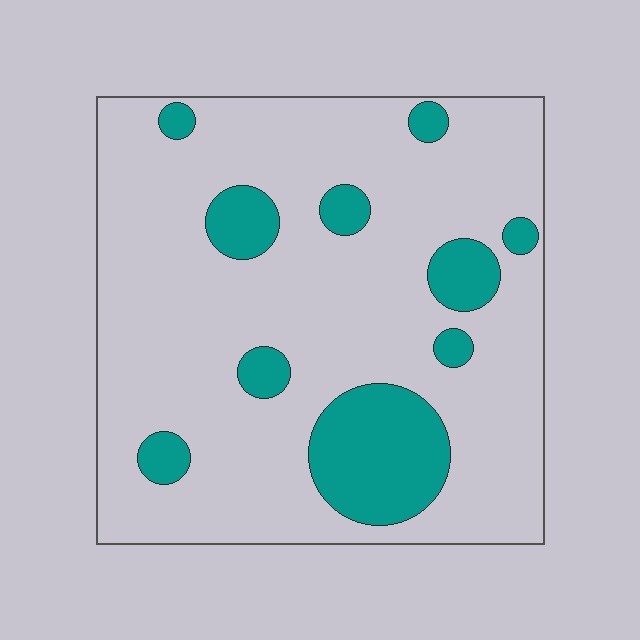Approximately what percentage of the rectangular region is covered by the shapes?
Approximately 20%.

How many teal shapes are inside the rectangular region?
10.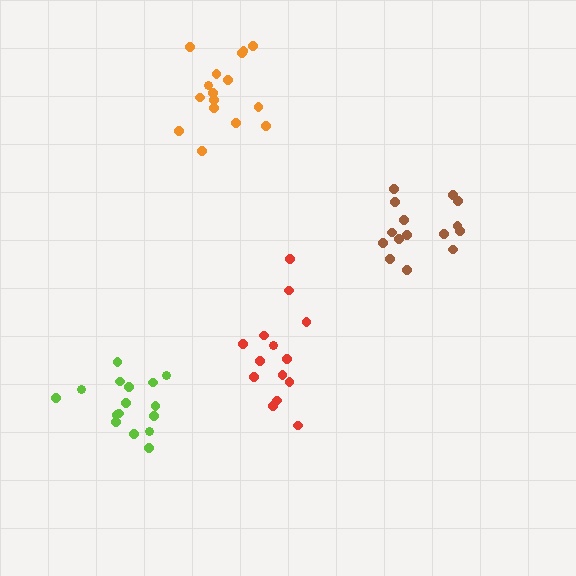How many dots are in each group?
Group 1: 14 dots, Group 2: 15 dots, Group 3: 16 dots, Group 4: 16 dots (61 total).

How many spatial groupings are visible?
There are 4 spatial groupings.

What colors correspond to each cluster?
The clusters are colored: red, brown, orange, lime.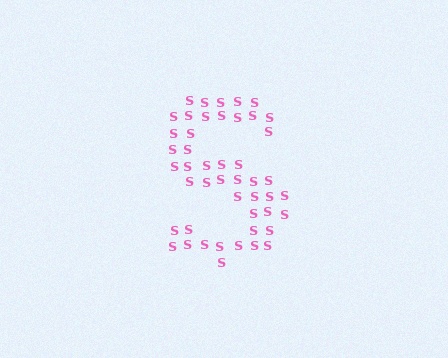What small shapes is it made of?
It is made of small letter S's.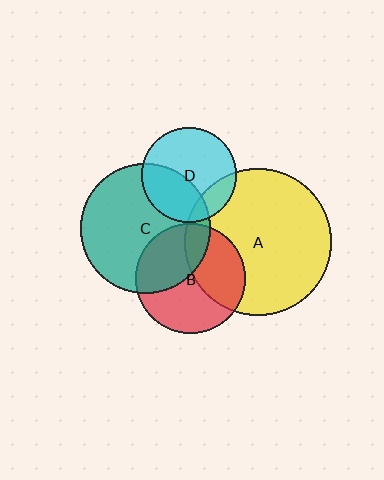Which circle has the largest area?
Circle A (yellow).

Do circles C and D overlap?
Yes.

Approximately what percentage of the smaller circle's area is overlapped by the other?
Approximately 35%.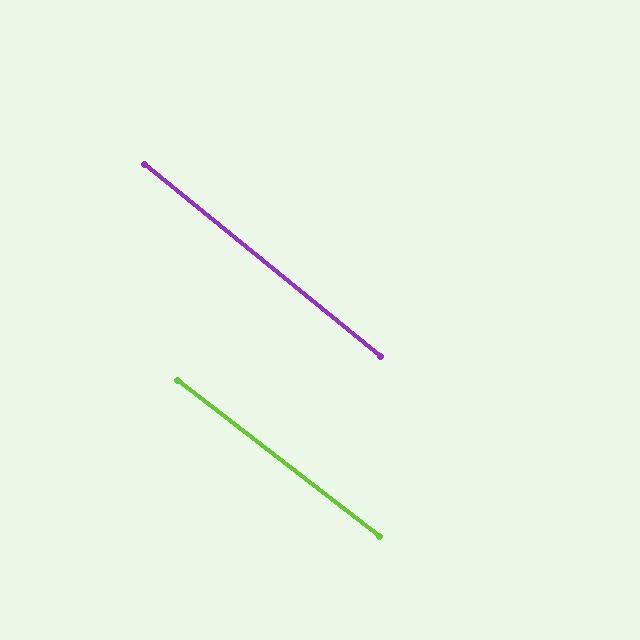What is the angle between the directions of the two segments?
Approximately 1 degree.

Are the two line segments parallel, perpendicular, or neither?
Parallel — their directions differ by only 1.3°.